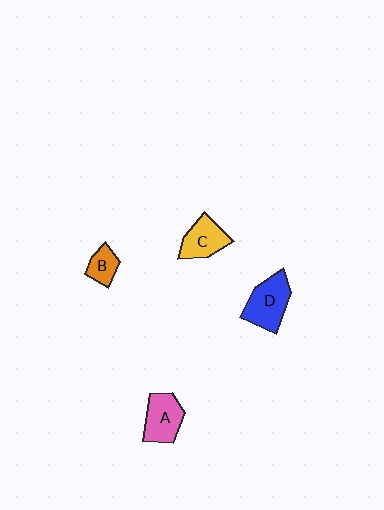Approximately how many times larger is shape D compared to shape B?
Approximately 2.0 times.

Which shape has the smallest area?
Shape B (orange).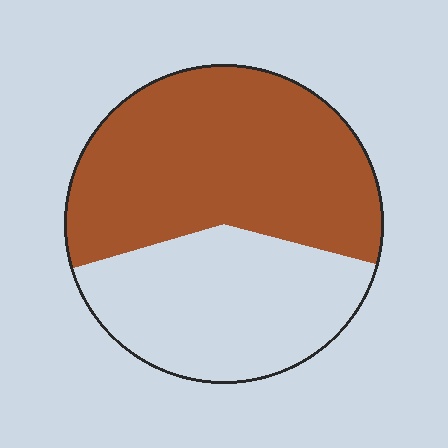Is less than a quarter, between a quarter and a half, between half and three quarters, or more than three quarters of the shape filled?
Between half and three quarters.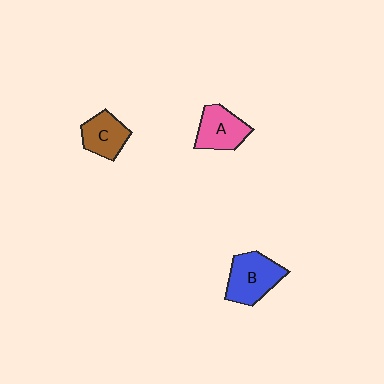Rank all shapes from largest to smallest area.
From largest to smallest: B (blue), A (pink), C (brown).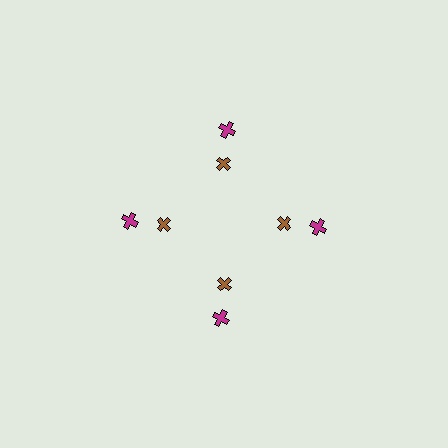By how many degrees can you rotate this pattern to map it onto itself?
The pattern maps onto itself every 90 degrees of rotation.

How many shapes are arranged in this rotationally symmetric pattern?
There are 8 shapes, arranged in 4 groups of 2.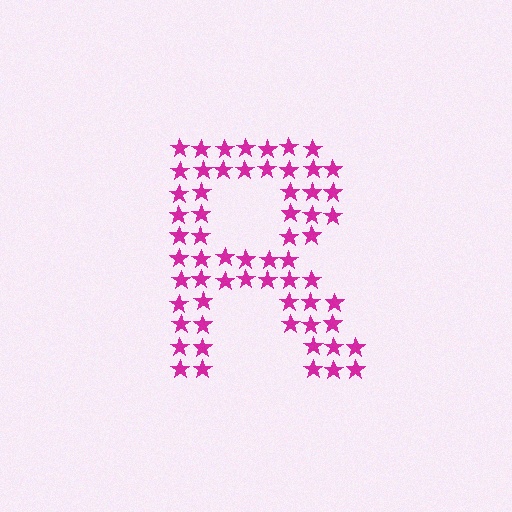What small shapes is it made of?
It is made of small stars.